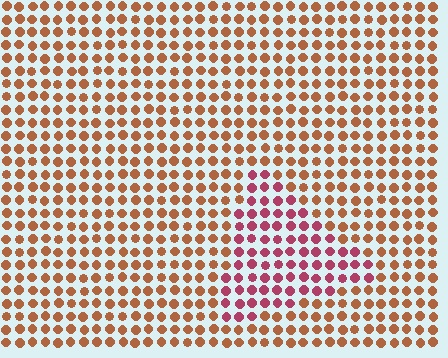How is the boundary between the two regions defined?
The boundary is defined purely by a slight shift in hue (about 42 degrees). Spacing, size, and orientation are identical on both sides.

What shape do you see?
I see a triangle.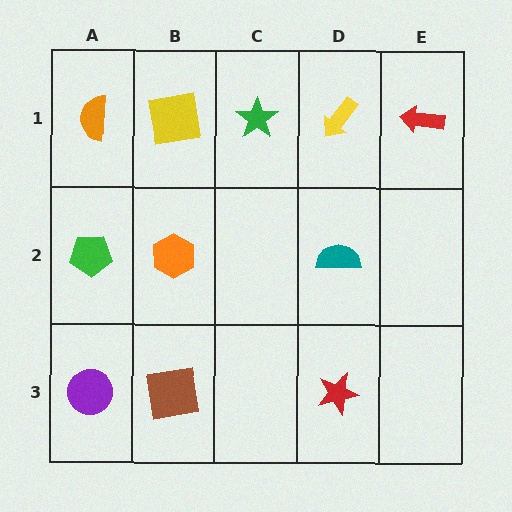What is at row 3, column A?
A purple circle.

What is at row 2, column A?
A green pentagon.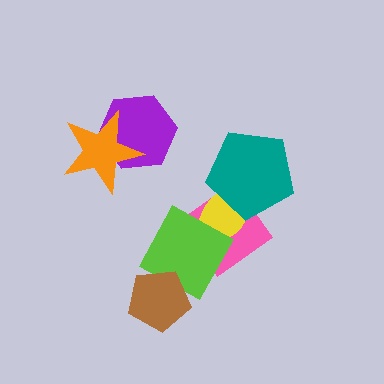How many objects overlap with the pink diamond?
3 objects overlap with the pink diamond.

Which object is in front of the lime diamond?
The brown pentagon is in front of the lime diamond.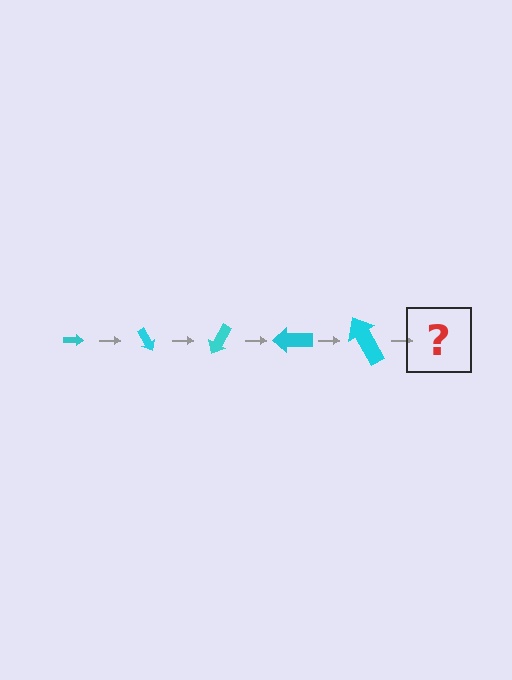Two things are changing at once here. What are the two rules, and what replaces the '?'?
The two rules are that the arrow grows larger each step and it rotates 60 degrees each step. The '?' should be an arrow, larger than the previous one and rotated 300 degrees from the start.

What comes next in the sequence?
The next element should be an arrow, larger than the previous one and rotated 300 degrees from the start.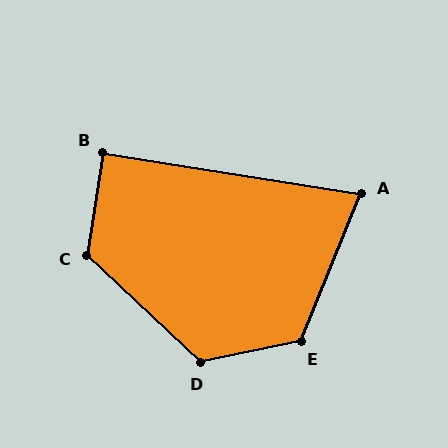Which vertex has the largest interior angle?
D, at approximately 125 degrees.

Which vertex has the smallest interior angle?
A, at approximately 77 degrees.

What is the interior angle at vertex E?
Approximately 124 degrees (obtuse).